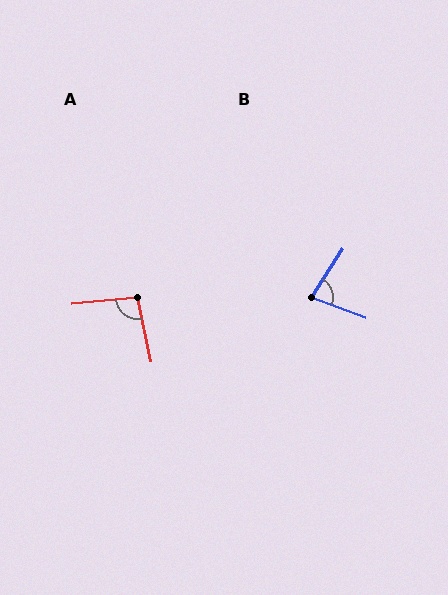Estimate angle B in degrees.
Approximately 78 degrees.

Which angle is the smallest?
B, at approximately 78 degrees.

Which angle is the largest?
A, at approximately 96 degrees.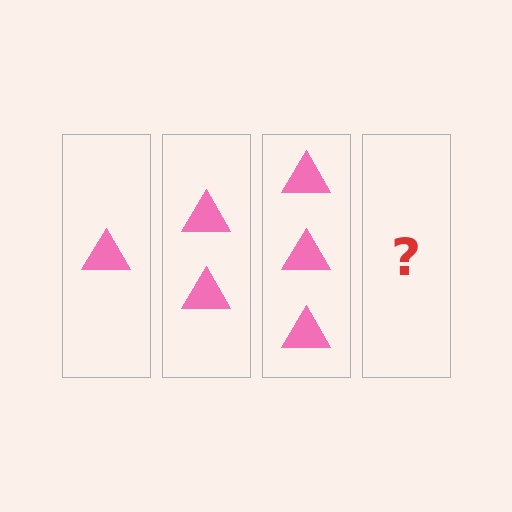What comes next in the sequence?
The next element should be 4 triangles.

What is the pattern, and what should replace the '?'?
The pattern is that each step adds one more triangle. The '?' should be 4 triangles.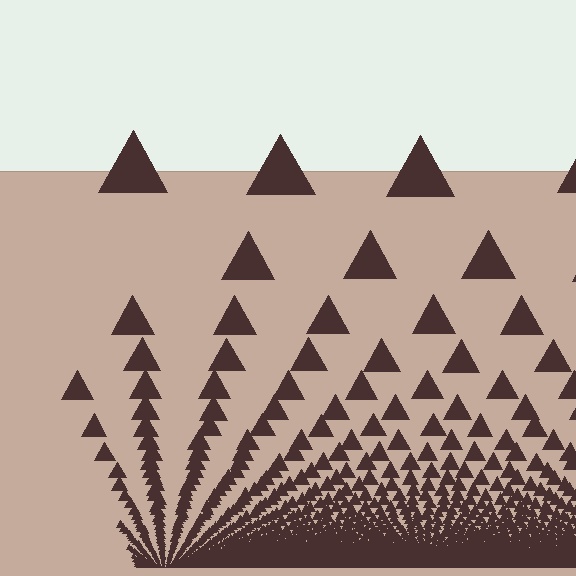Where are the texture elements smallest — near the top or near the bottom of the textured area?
Near the bottom.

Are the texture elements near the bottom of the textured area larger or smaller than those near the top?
Smaller. The gradient is inverted — elements near the bottom are smaller and denser.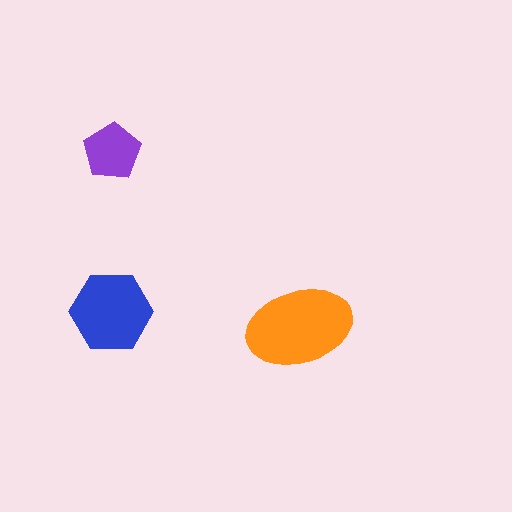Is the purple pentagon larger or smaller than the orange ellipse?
Smaller.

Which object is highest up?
The purple pentagon is topmost.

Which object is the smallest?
The purple pentagon.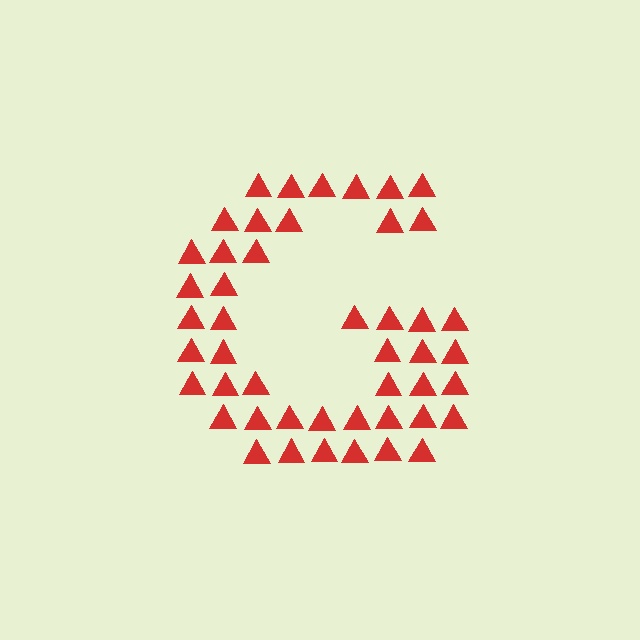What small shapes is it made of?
It is made of small triangles.